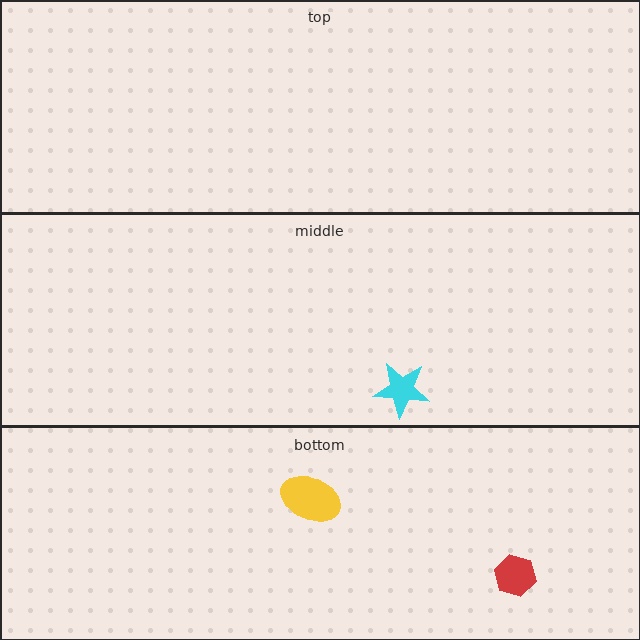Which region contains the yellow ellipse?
The bottom region.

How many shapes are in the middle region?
1.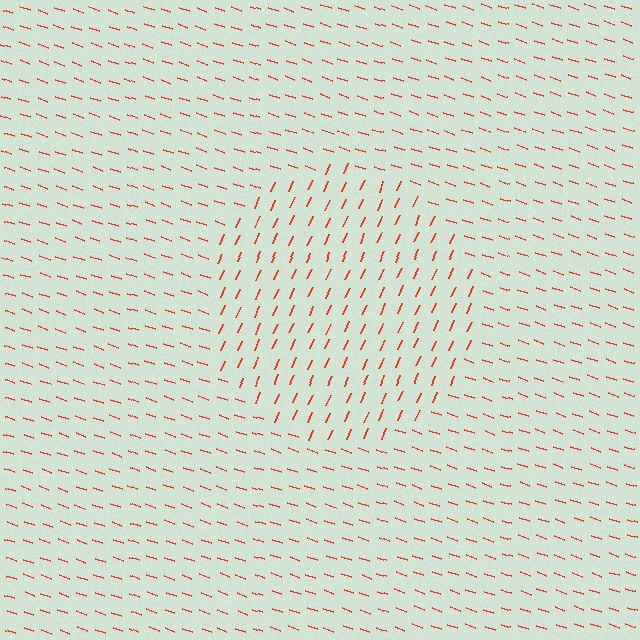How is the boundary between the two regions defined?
The boundary is defined purely by a change in line orientation (approximately 85 degrees difference). All lines are the same color and thickness.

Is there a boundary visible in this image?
Yes, there is a texture boundary formed by a change in line orientation.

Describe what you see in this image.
The image is filled with small red line segments. A circle region in the image has lines oriented differently from the surrounding lines, creating a visible texture boundary.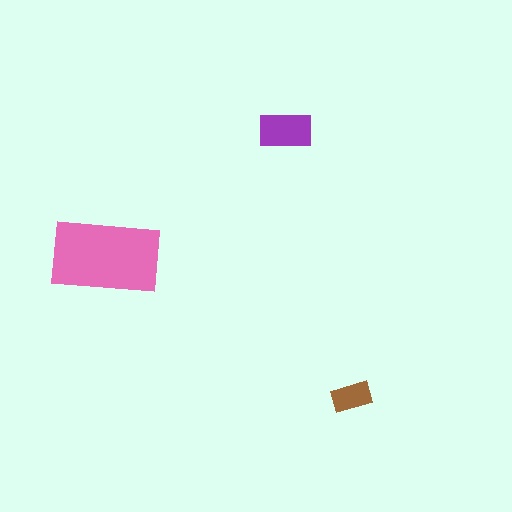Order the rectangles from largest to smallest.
the pink one, the purple one, the brown one.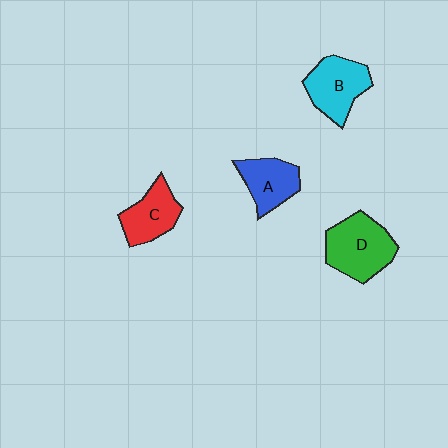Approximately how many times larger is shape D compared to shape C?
Approximately 1.4 times.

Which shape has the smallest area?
Shape A (blue).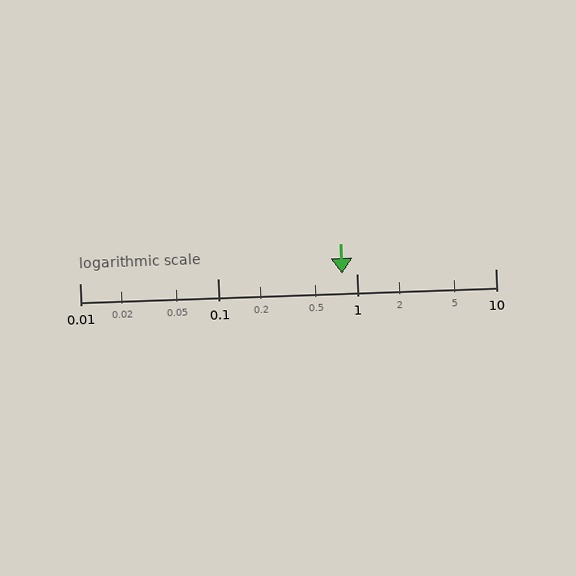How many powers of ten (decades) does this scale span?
The scale spans 3 decades, from 0.01 to 10.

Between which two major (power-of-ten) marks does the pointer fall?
The pointer is between 0.1 and 1.